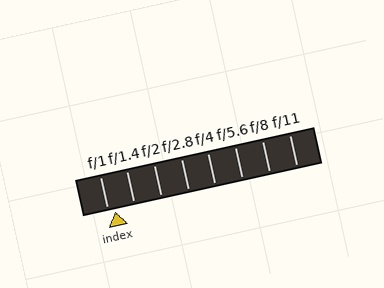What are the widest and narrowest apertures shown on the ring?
The widest aperture shown is f/1 and the narrowest is f/11.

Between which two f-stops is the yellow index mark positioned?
The index mark is between f/1 and f/1.4.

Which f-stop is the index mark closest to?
The index mark is closest to f/1.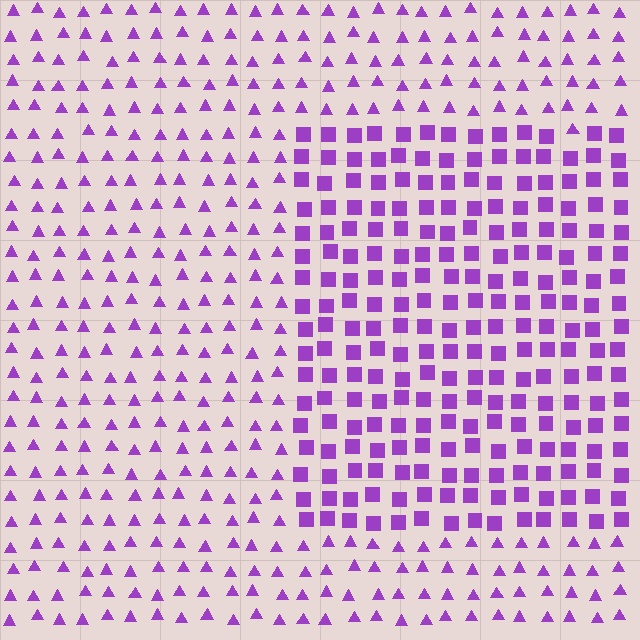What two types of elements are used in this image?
The image uses squares inside the rectangle region and triangles outside it.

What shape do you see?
I see a rectangle.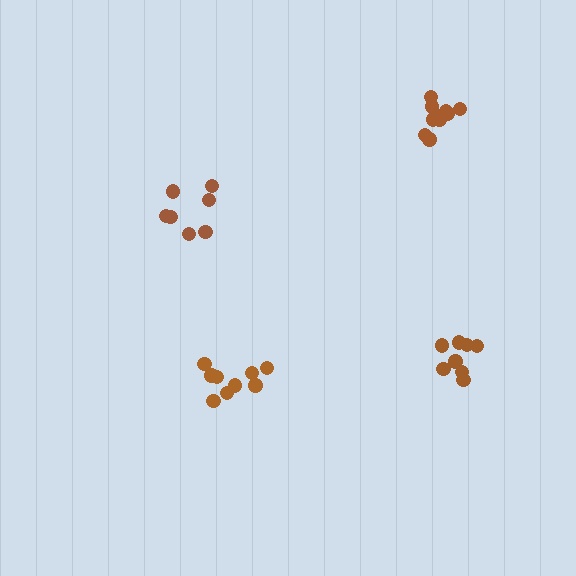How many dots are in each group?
Group 1: 9 dots, Group 2: 7 dots, Group 3: 10 dots, Group 4: 8 dots (34 total).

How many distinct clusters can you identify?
There are 4 distinct clusters.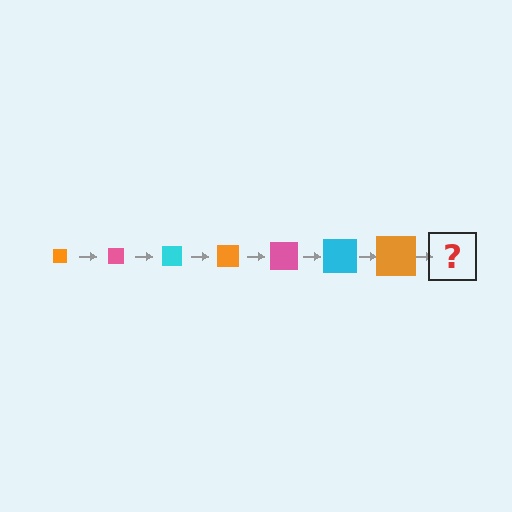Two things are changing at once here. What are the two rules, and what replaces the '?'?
The two rules are that the square grows larger each step and the color cycles through orange, pink, and cyan. The '?' should be a pink square, larger than the previous one.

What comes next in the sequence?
The next element should be a pink square, larger than the previous one.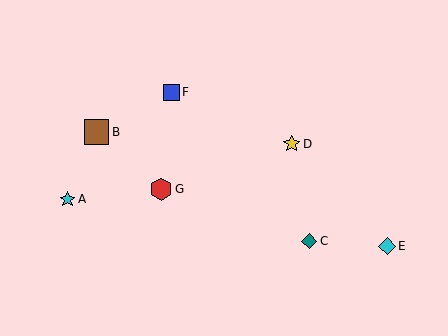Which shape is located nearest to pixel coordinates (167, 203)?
The red hexagon (labeled G) at (161, 189) is nearest to that location.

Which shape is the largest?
The brown square (labeled B) is the largest.